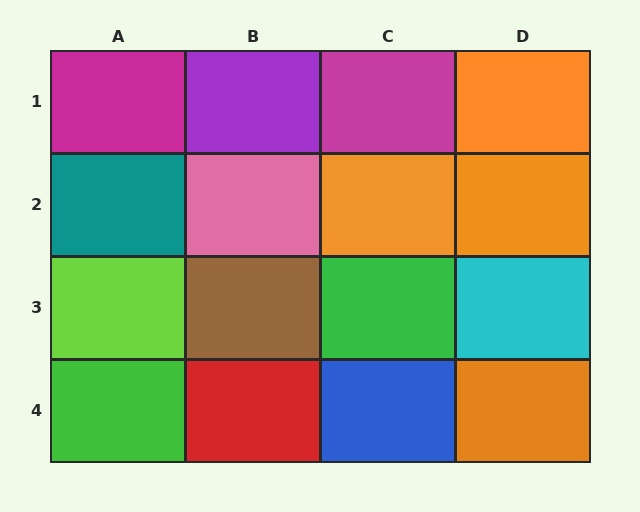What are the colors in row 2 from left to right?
Teal, pink, orange, orange.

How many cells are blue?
1 cell is blue.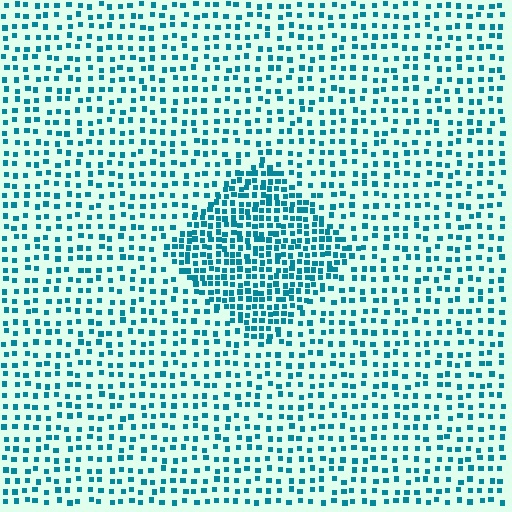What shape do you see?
I see a diamond.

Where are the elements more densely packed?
The elements are more densely packed inside the diamond boundary.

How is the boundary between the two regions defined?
The boundary is defined by a change in element density (approximately 2.0x ratio). All elements are the same color, size, and shape.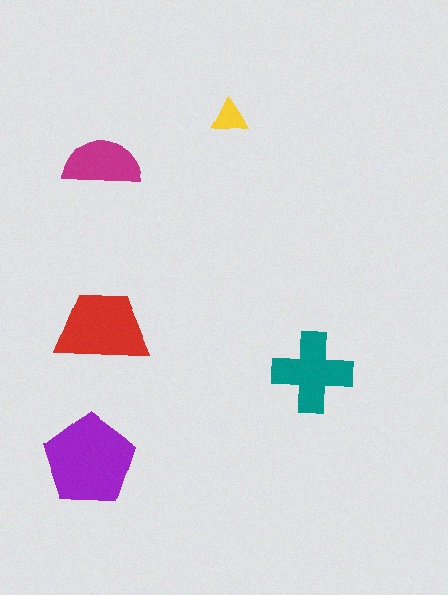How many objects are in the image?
There are 5 objects in the image.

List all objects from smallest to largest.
The yellow triangle, the magenta semicircle, the teal cross, the red trapezoid, the purple pentagon.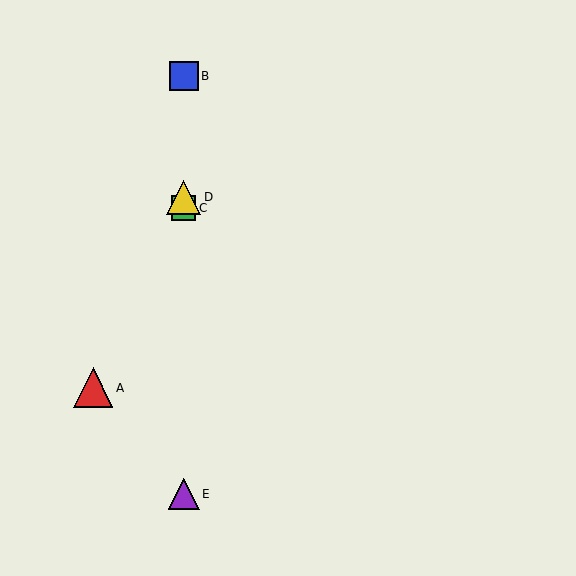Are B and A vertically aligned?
No, B is at x≈184 and A is at x≈93.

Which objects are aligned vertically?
Objects B, C, D, E are aligned vertically.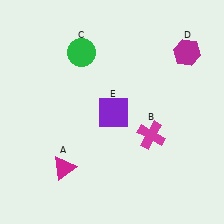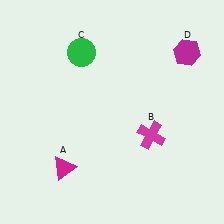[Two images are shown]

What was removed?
The purple square (E) was removed in Image 2.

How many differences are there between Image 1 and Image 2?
There is 1 difference between the two images.